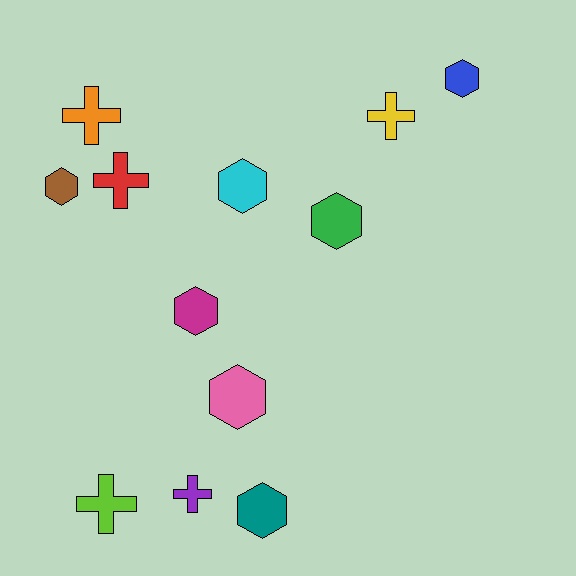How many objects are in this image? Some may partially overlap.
There are 12 objects.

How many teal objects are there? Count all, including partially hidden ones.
There is 1 teal object.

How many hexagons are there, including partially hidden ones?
There are 7 hexagons.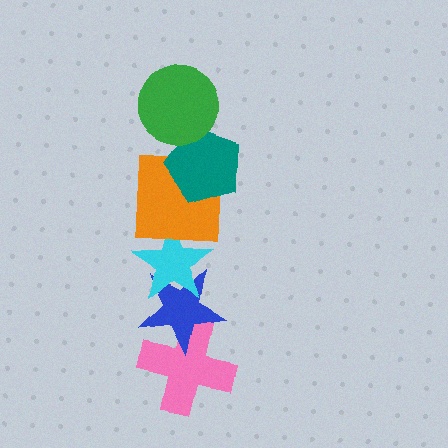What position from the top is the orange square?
The orange square is 3rd from the top.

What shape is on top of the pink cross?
The blue star is on top of the pink cross.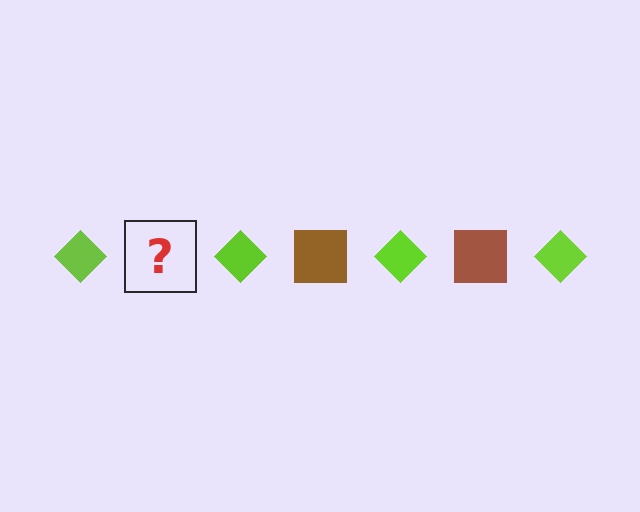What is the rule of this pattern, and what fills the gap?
The rule is that the pattern alternates between lime diamond and brown square. The gap should be filled with a brown square.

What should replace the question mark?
The question mark should be replaced with a brown square.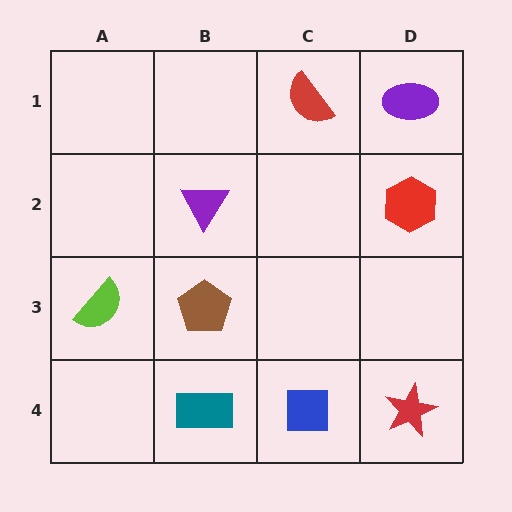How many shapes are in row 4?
3 shapes.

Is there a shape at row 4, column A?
No, that cell is empty.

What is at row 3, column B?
A brown pentagon.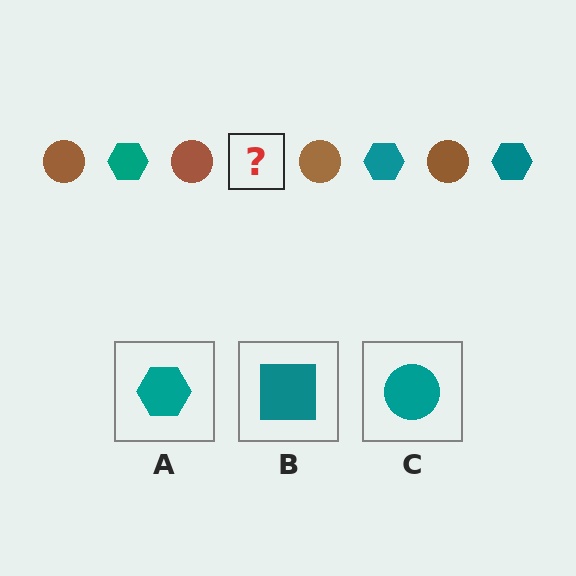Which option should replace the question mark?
Option A.